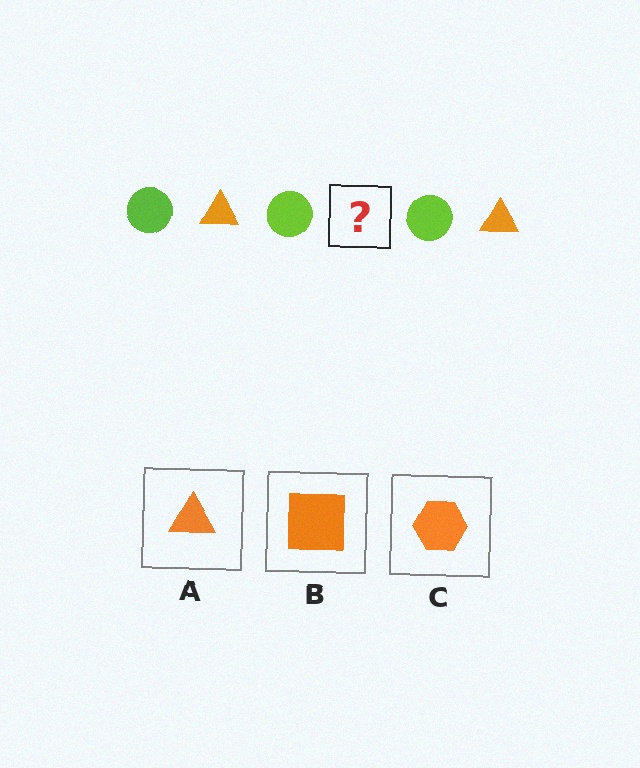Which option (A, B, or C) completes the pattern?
A.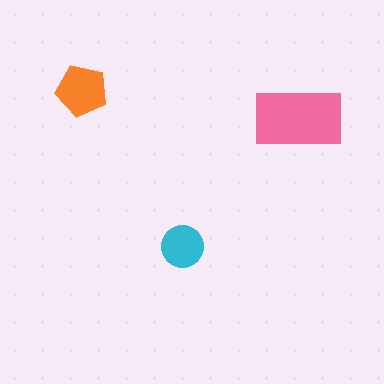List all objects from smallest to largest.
The cyan circle, the orange pentagon, the pink rectangle.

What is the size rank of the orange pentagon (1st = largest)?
2nd.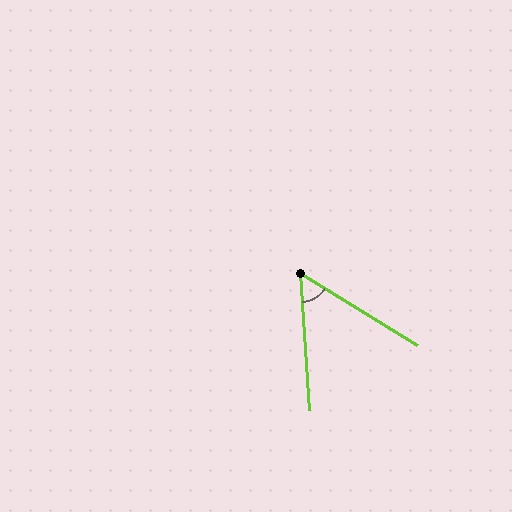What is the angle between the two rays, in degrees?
Approximately 55 degrees.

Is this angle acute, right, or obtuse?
It is acute.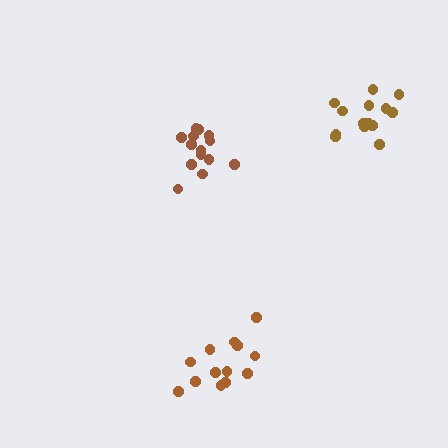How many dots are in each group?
Group 1: 15 dots, Group 2: 14 dots, Group 3: 13 dots (42 total).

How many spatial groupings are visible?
There are 3 spatial groupings.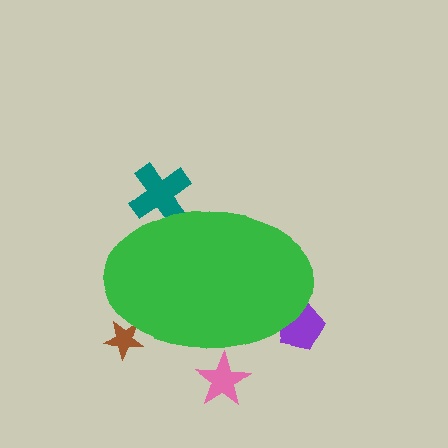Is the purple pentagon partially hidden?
Yes, the purple pentagon is partially hidden behind the green ellipse.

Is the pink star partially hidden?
Yes, the pink star is partially hidden behind the green ellipse.